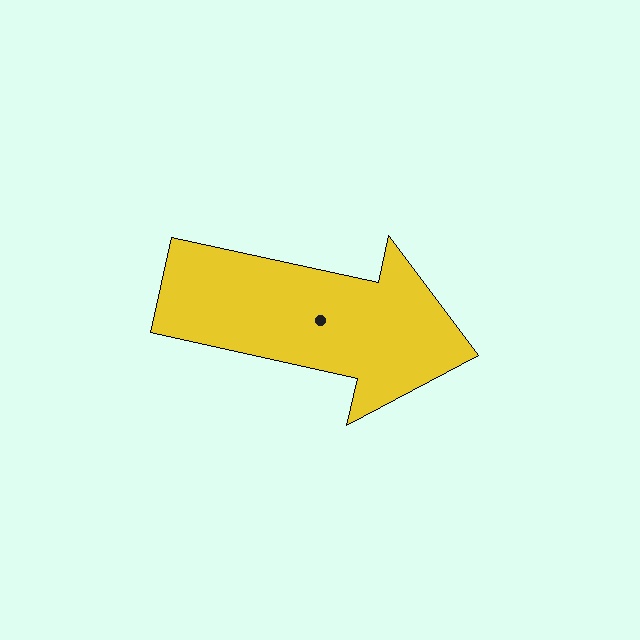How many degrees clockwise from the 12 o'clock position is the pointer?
Approximately 102 degrees.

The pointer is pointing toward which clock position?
Roughly 3 o'clock.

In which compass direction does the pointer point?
East.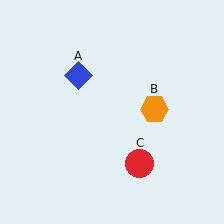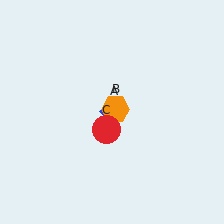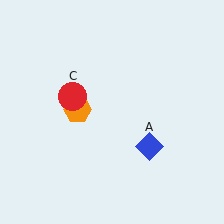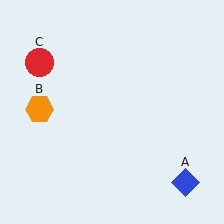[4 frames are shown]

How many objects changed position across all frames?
3 objects changed position: blue diamond (object A), orange hexagon (object B), red circle (object C).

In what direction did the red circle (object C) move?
The red circle (object C) moved up and to the left.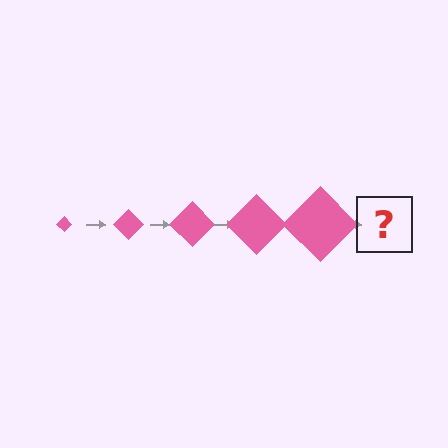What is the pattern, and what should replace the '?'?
The pattern is that the diamond gets progressively larger each step. The '?' should be a pink diamond, larger than the previous one.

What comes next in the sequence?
The next element should be a pink diamond, larger than the previous one.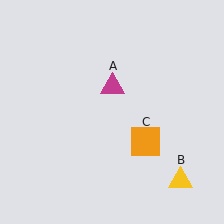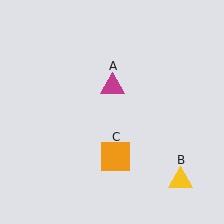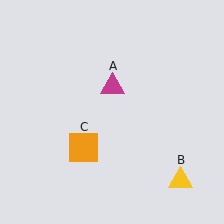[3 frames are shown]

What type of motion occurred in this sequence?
The orange square (object C) rotated clockwise around the center of the scene.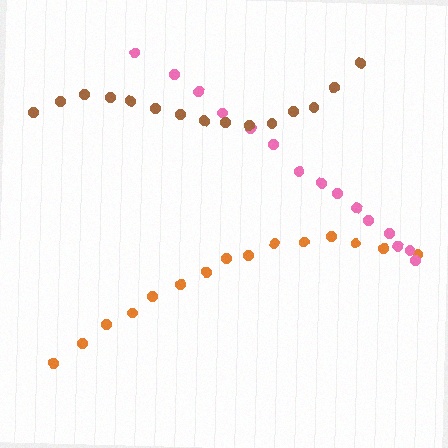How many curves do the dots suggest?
There are 3 distinct paths.